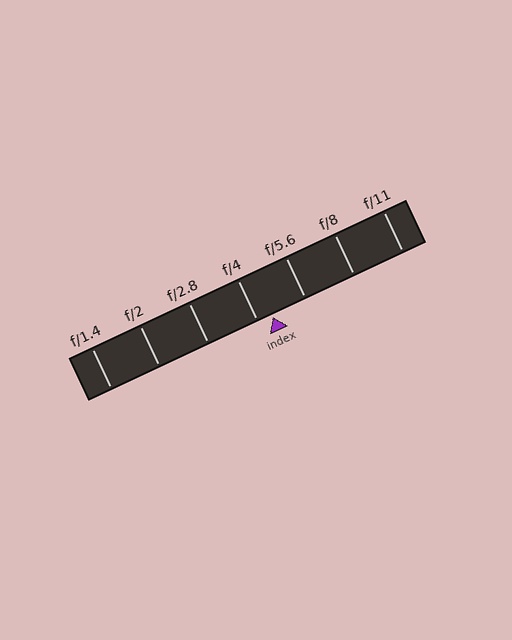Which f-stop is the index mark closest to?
The index mark is closest to f/4.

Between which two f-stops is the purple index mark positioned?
The index mark is between f/4 and f/5.6.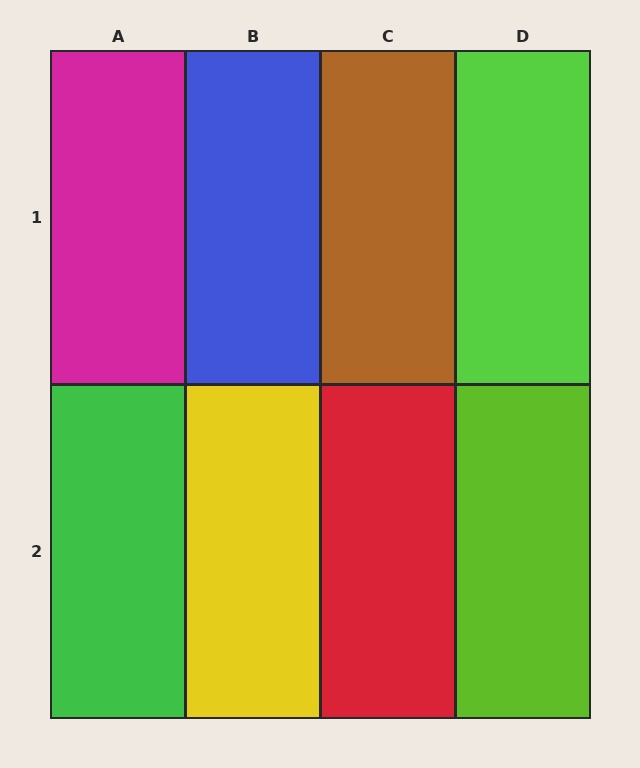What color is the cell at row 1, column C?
Brown.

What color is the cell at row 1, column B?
Blue.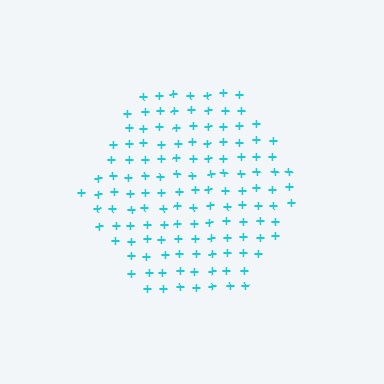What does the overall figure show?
The overall figure shows a hexagon.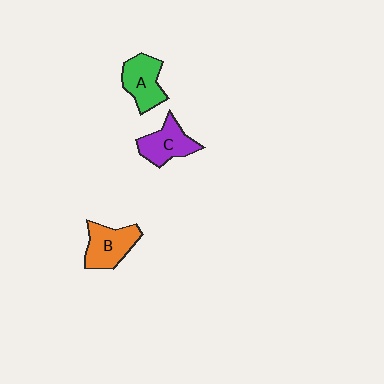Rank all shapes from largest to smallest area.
From largest to smallest: B (orange), A (green), C (purple).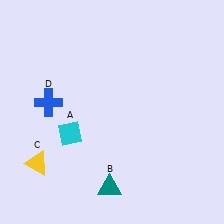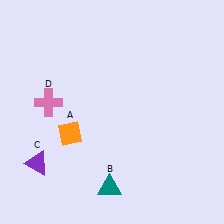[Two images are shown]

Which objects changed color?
A changed from cyan to orange. C changed from yellow to purple. D changed from blue to pink.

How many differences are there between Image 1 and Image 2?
There are 3 differences between the two images.